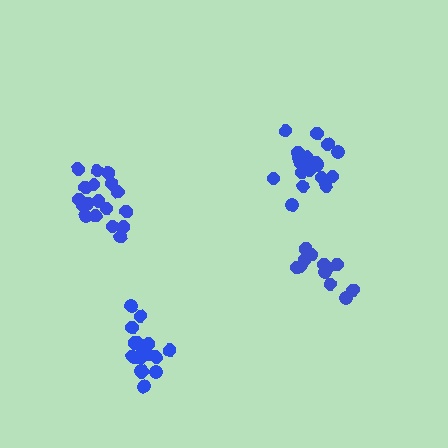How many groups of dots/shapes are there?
There are 4 groups.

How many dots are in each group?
Group 1: 13 dots, Group 2: 17 dots, Group 3: 18 dots, Group 4: 19 dots (67 total).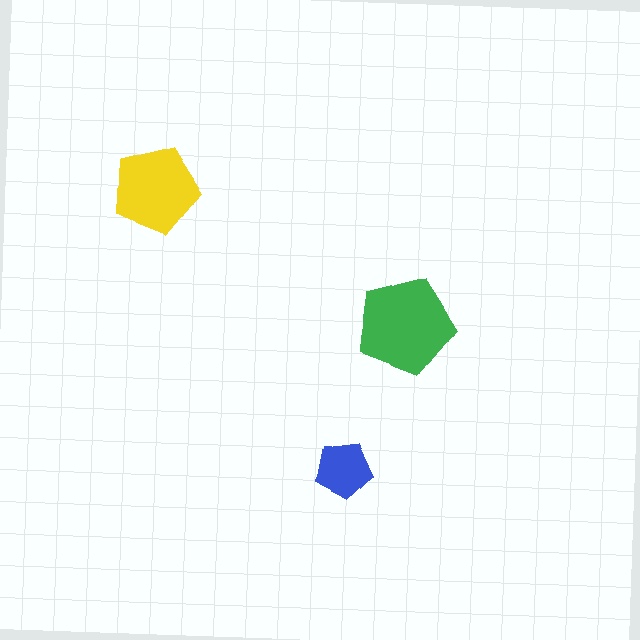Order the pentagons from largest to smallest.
the green one, the yellow one, the blue one.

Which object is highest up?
The yellow pentagon is topmost.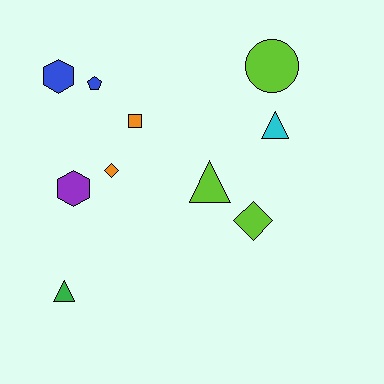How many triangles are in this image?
There are 3 triangles.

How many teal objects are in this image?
There are no teal objects.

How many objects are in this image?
There are 10 objects.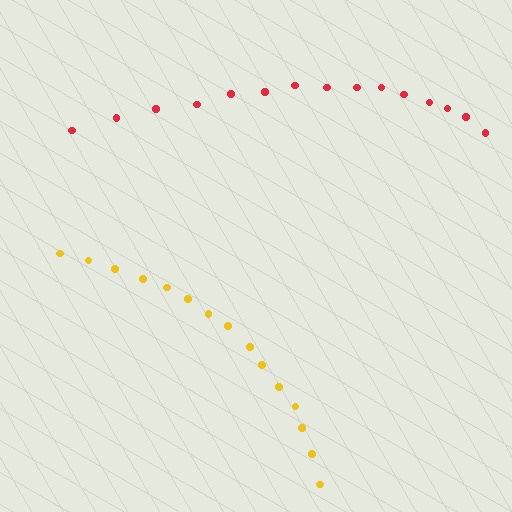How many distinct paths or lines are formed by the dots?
There are 2 distinct paths.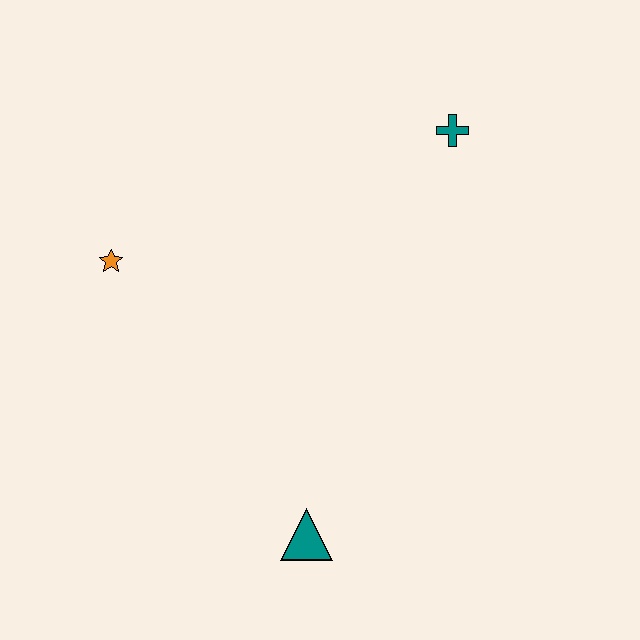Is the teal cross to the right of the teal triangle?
Yes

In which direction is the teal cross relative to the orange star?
The teal cross is to the right of the orange star.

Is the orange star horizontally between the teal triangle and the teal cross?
No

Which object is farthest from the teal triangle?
The teal cross is farthest from the teal triangle.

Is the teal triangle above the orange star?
No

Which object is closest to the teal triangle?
The orange star is closest to the teal triangle.